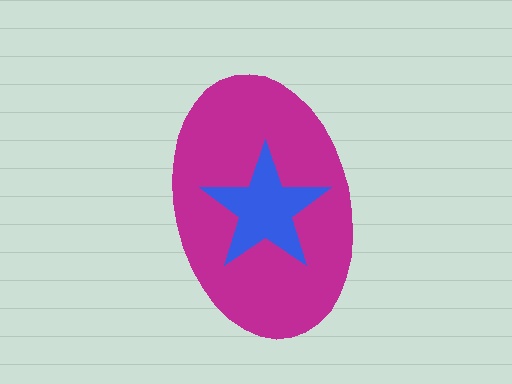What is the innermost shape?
The blue star.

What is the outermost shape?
The magenta ellipse.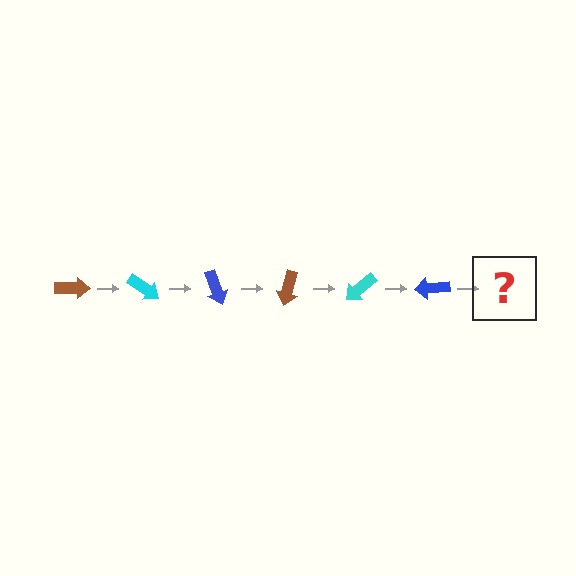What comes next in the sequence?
The next element should be a brown arrow, rotated 210 degrees from the start.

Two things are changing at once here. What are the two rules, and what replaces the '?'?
The two rules are that it rotates 35 degrees each step and the color cycles through brown, cyan, and blue. The '?' should be a brown arrow, rotated 210 degrees from the start.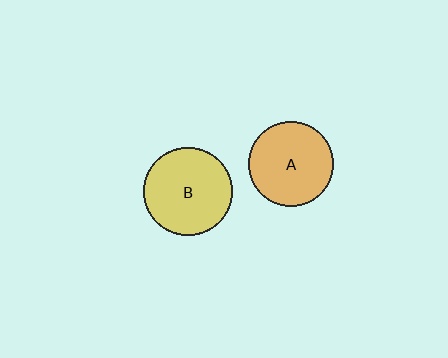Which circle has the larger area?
Circle B (yellow).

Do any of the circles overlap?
No, none of the circles overlap.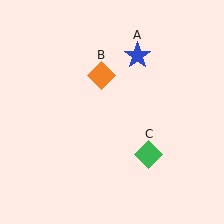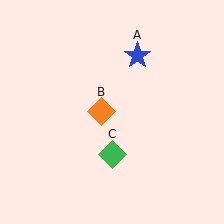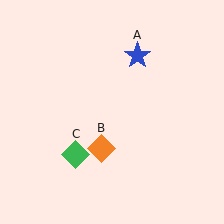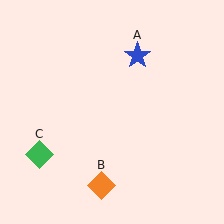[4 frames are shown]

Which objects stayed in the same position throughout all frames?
Blue star (object A) remained stationary.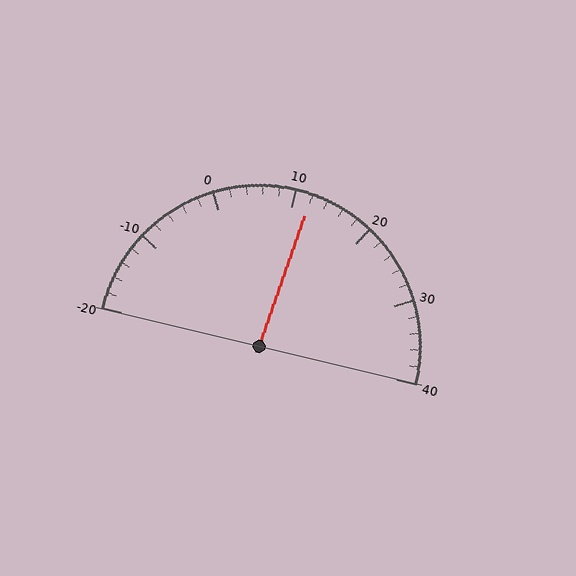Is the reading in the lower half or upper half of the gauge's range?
The reading is in the upper half of the range (-20 to 40).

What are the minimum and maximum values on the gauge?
The gauge ranges from -20 to 40.